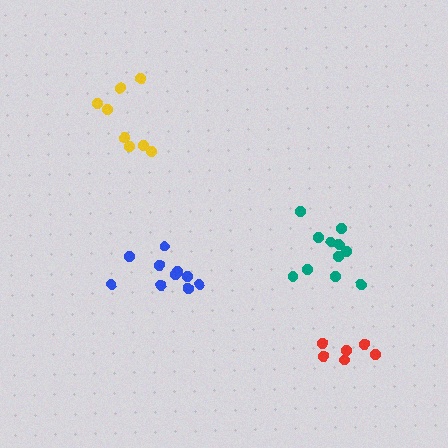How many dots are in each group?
Group 1: 6 dots, Group 2: 8 dots, Group 3: 11 dots, Group 4: 11 dots (36 total).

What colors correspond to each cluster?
The clusters are colored: red, yellow, blue, teal.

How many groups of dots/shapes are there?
There are 4 groups.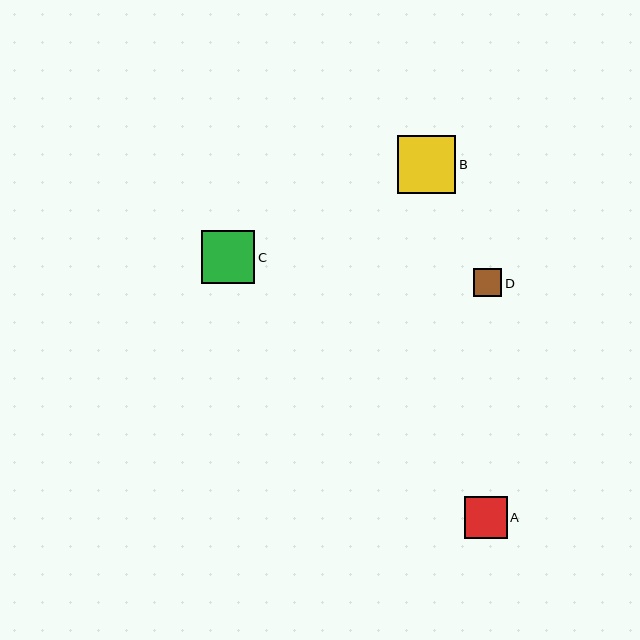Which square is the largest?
Square B is the largest with a size of approximately 58 pixels.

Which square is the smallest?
Square D is the smallest with a size of approximately 28 pixels.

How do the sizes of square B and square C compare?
Square B and square C are approximately the same size.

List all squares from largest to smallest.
From largest to smallest: B, C, A, D.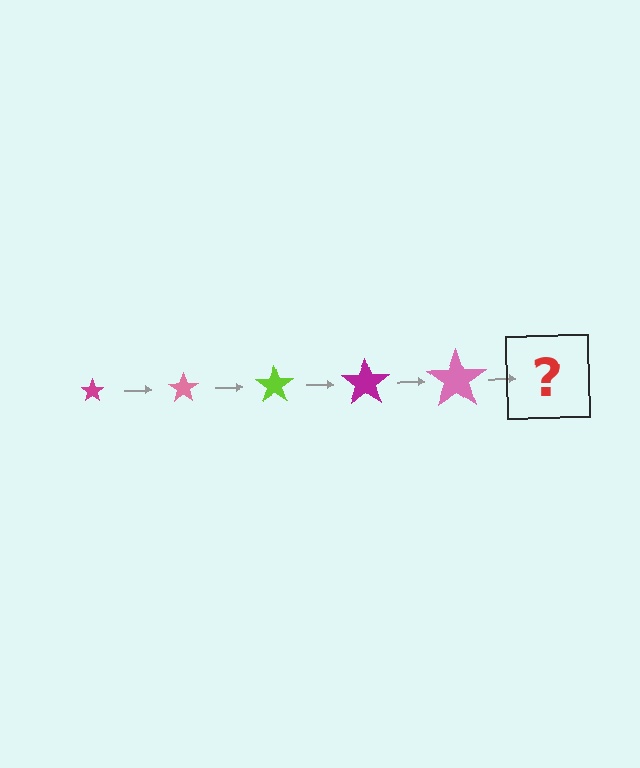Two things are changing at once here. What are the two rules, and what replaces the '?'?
The two rules are that the star grows larger each step and the color cycles through magenta, pink, and lime. The '?' should be a lime star, larger than the previous one.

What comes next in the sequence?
The next element should be a lime star, larger than the previous one.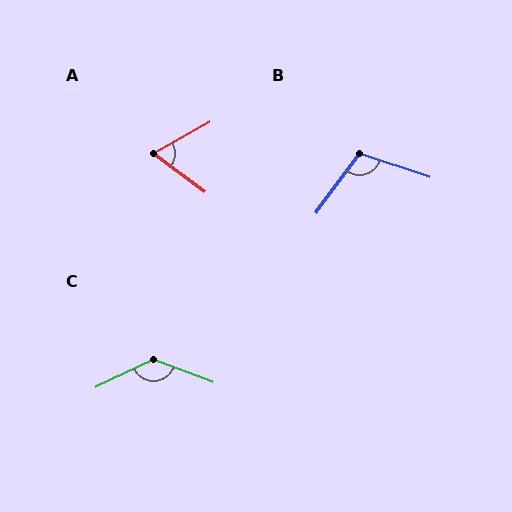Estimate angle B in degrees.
Approximately 108 degrees.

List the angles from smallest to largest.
A (66°), B (108°), C (134°).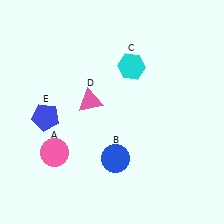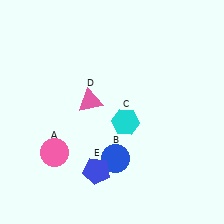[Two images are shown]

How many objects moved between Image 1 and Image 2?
2 objects moved between the two images.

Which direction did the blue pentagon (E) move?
The blue pentagon (E) moved down.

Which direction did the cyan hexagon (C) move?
The cyan hexagon (C) moved down.